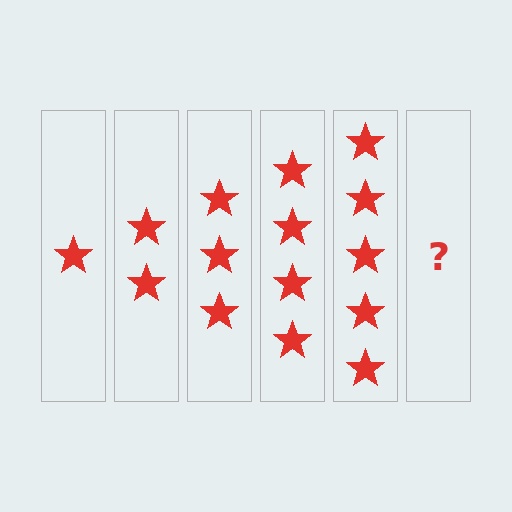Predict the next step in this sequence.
The next step is 6 stars.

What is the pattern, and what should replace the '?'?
The pattern is that each step adds one more star. The '?' should be 6 stars.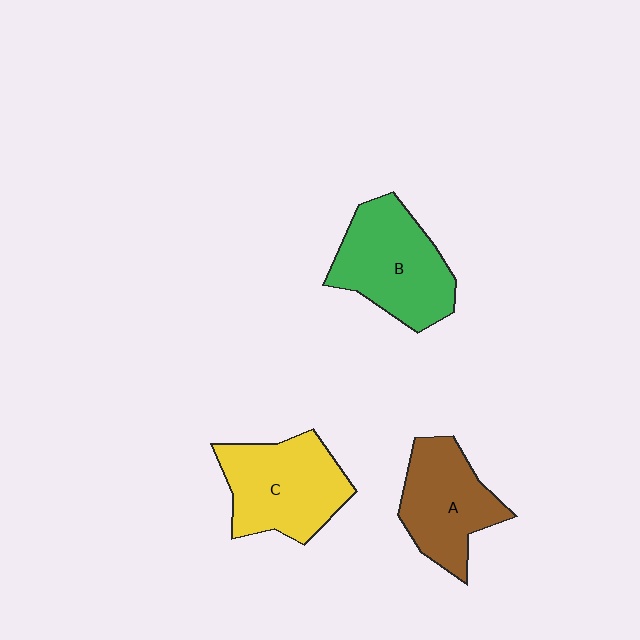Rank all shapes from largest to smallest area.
From largest to smallest: B (green), C (yellow), A (brown).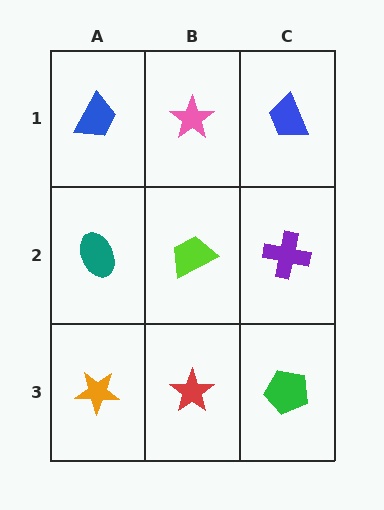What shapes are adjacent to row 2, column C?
A blue trapezoid (row 1, column C), a green pentagon (row 3, column C), a lime trapezoid (row 2, column B).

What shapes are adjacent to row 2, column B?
A pink star (row 1, column B), a red star (row 3, column B), a teal ellipse (row 2, column A), a purple cross (row 2, column C).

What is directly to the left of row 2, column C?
A lime trapezoid.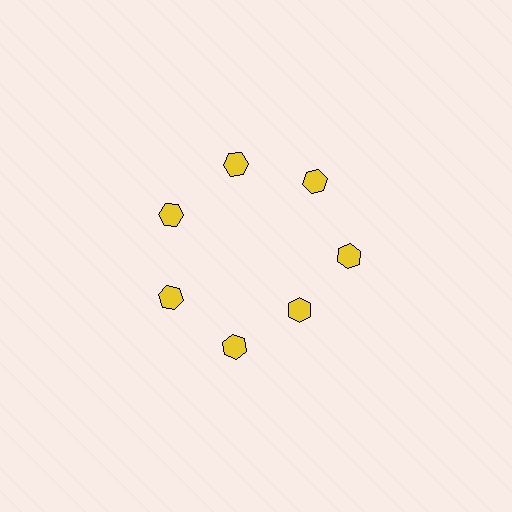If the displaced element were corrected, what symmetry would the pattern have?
It would have 7-fold rotational symmetry — the pattern would map onto itself every 51 degrees.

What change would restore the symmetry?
The symmetry would be restored by moving it outward, back onto the ring so that all 7 hexagons sit at equal angles and equal distance from the center.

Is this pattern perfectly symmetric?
No. The 7 yellow hexagons are arranged in a ring, but one element near the 5 o'clock position is pulled inward toward the center, breaking the 7-fold rotational symmetry.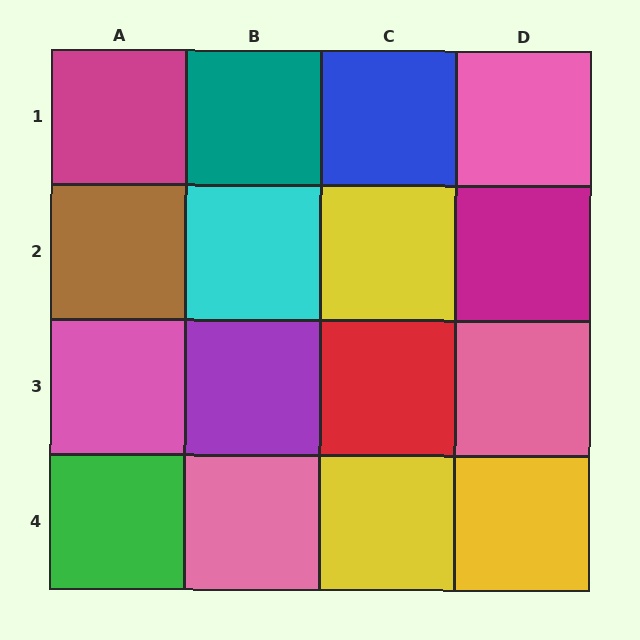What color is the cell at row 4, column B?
Pink.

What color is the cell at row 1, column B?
Teal.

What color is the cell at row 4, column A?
Green.